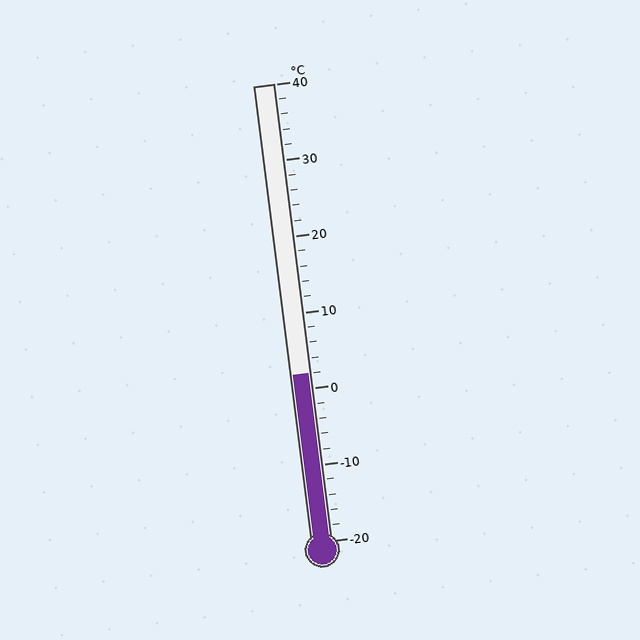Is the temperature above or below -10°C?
The temperature is above -10°C.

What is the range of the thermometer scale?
The thermometer scale ranges from -20°C to 40°C.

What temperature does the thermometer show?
The thermometer shows approximately 2°C.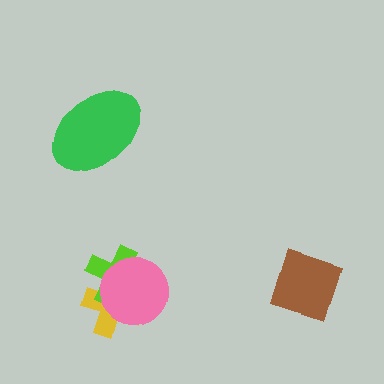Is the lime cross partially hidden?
Yes, it is partially covered by another shape.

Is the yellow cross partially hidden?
Yes, it is partially covered by another shape.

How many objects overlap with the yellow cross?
2 objects overlap with the yellow cross.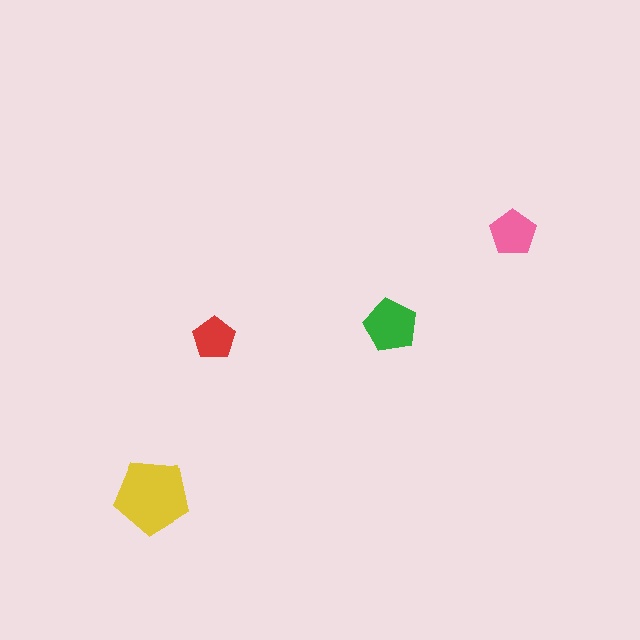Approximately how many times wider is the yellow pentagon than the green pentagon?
About 1.5 times wider.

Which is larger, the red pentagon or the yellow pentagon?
The yellow one.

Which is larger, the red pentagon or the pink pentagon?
The pink one.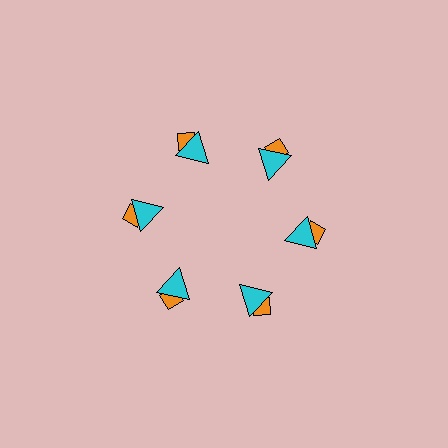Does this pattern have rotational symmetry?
Yes, this pattern has 6-fold rotational symmetry. It looks the same after rotating 60 degrees around the center.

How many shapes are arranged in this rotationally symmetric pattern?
There are 12 shapes, arranged in 6 groups of 2.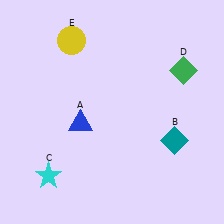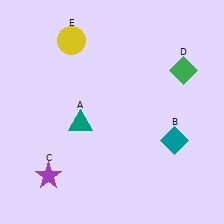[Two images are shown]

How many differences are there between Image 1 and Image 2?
There are 2 differences between the two images.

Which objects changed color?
A changed from blue to teal. C changed from cyan to purple.